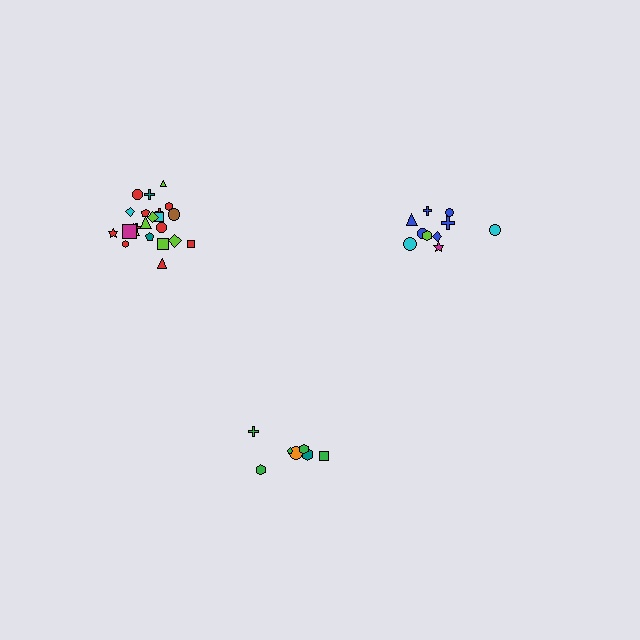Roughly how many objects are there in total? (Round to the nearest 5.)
Roughly 40 objects in total.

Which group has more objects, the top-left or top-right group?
The top-left group.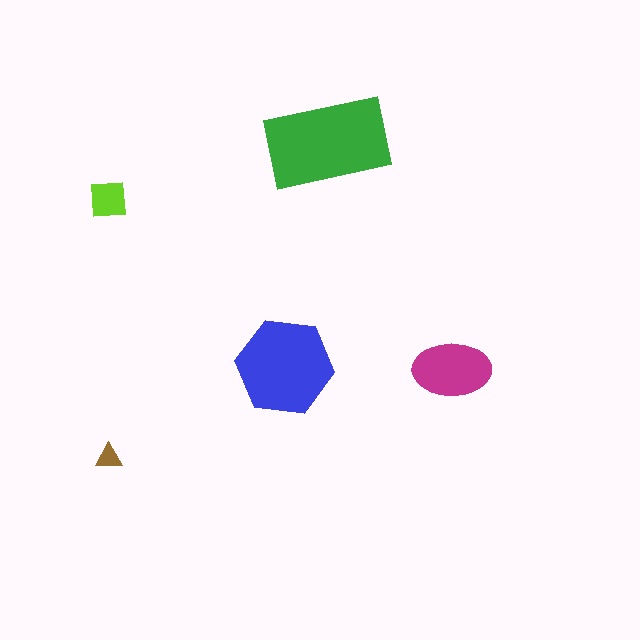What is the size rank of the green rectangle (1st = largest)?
1st.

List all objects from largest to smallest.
The green rectangle, the blue hexagon, the magenta ellipse, the lime square, the brown triangle.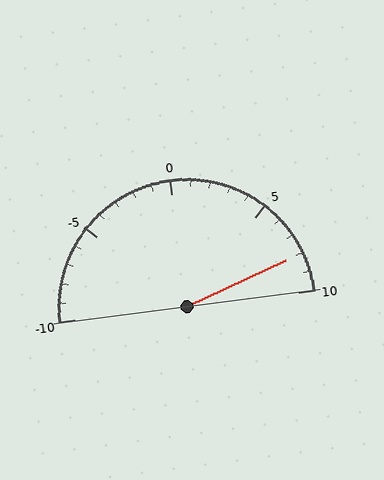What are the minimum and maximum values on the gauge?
The gauge ranges from -10 to 10.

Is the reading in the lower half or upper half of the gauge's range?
The reading is in the upper half of the range (-10 to 10).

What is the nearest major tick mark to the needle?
The nearest major tick mark is 10.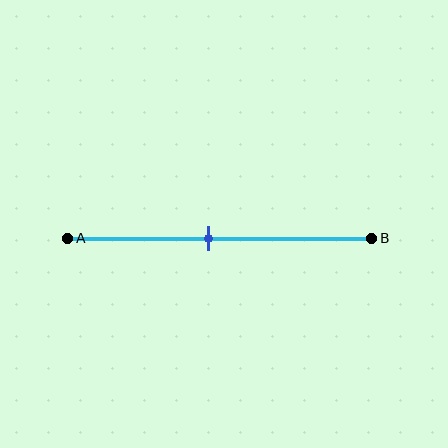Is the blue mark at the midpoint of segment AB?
No, the mark is at about 45% from A, not at the 50% midpoint.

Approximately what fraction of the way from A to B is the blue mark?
The blue mark is approximately 45% of the way from A to B.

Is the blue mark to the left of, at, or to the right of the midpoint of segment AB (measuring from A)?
The blue mark is to the left of the midpoint of segment AB.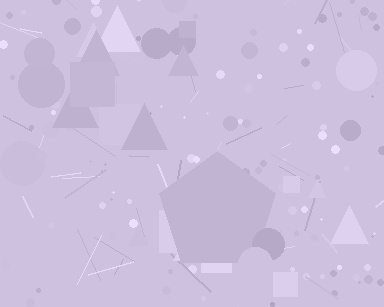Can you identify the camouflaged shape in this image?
The camouflaged shape is a pentagon.